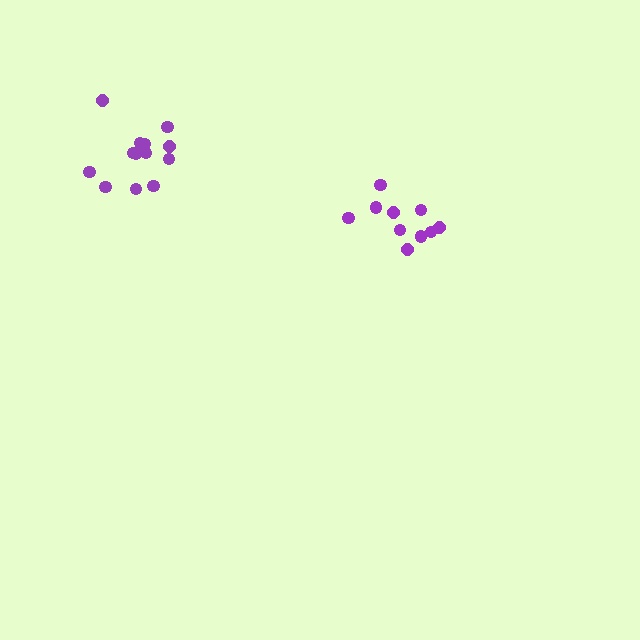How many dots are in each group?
Group 1: 13 dots, Group 2: 10 dots (23 total).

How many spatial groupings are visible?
There are 2 spatial groupings.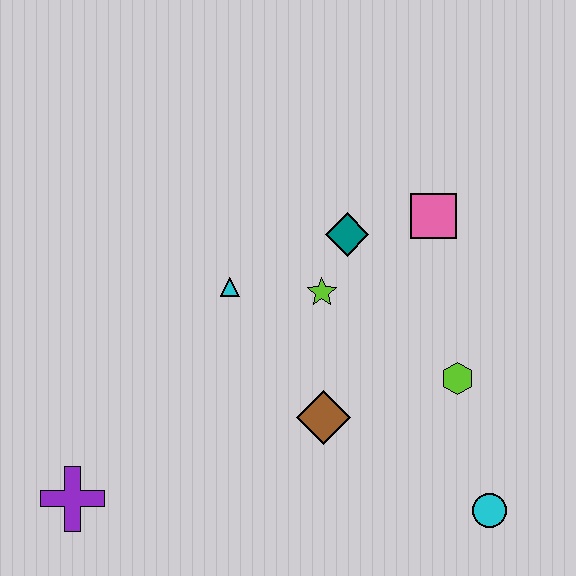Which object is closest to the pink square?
The teal diamond is closest to the pink square.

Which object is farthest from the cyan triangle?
The cyan circle is farthest from the cyan triangle.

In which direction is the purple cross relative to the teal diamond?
The purple cross is to the left of the teal diamond.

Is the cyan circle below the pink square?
Yes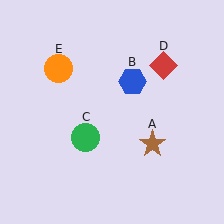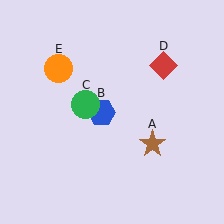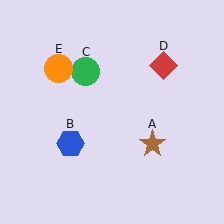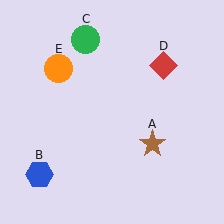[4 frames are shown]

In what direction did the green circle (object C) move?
The green circle (object C) moved up.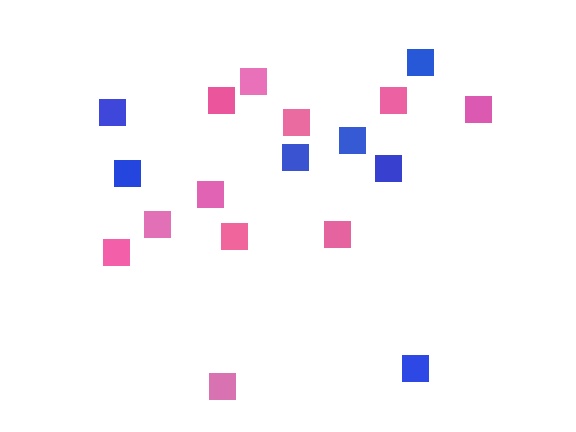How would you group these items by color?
There are 2 groups: one group of blue squares (7) and one group of pink squares (11).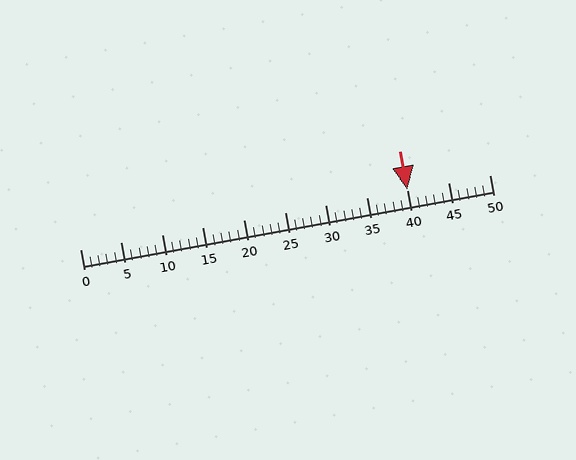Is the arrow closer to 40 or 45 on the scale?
The arrow is closer to 40.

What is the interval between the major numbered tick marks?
The major tick marks are spaced 5 units apart.